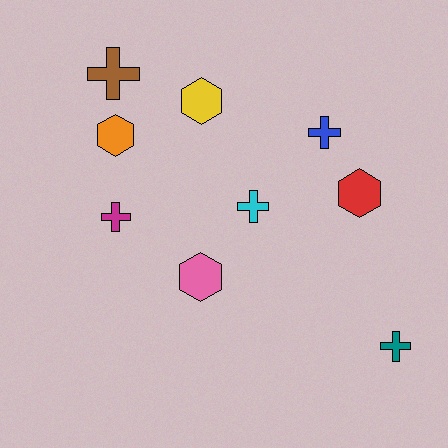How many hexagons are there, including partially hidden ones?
There are 4 hexagons.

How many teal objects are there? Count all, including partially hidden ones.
There is 1 teal object.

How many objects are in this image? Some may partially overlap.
There are 9 objects.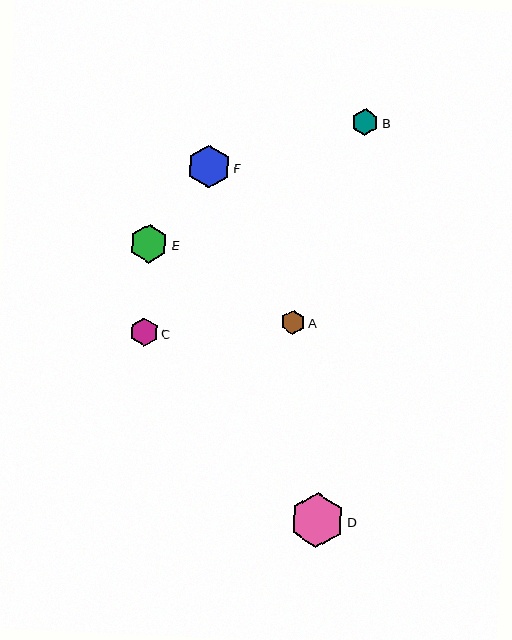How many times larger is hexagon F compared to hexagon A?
Hexagon F is approximately 1.8 times the size of hexagon A.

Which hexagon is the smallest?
Hexagon A is the smallest with a size of approximately 24 pixels.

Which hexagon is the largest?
Hexagon D is the largest with a size of approximately 54 pixels.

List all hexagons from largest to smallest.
From largest to smallest: D, F, E, C, B, A.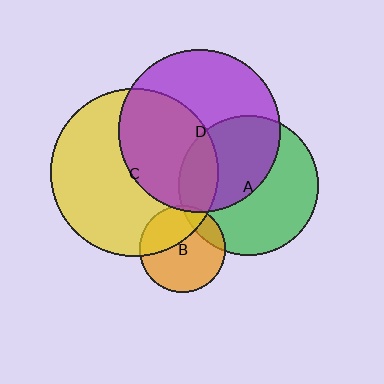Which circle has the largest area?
Circle C (yellow).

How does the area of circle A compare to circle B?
Approximately 2.6 times.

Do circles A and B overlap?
Yes.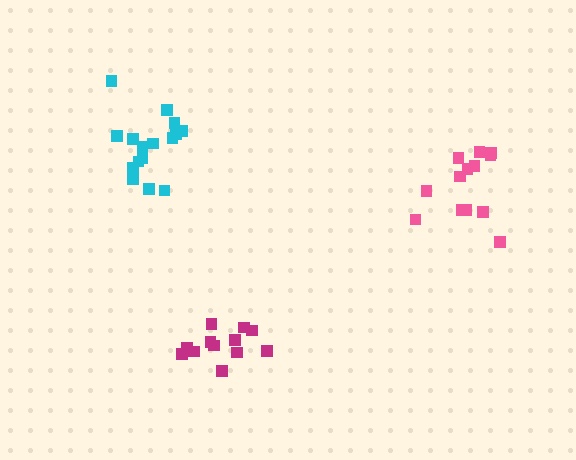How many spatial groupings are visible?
There are 3 spatial groupings.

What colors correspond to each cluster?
The clusters are colored: pink, cyan, magenta.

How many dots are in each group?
Group 1: 13 dots, Group 2: 16 dots, Group 3: 12 dots (41 total).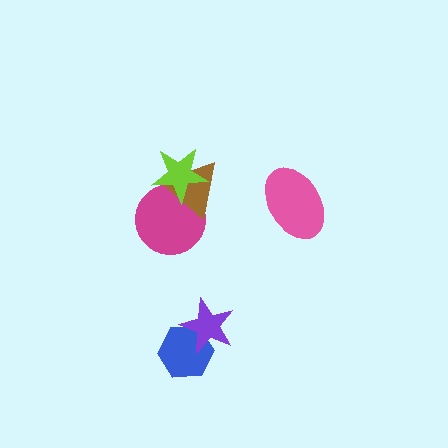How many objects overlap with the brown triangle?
2 objects overlap with the brown triangle.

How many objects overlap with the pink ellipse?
0 objects overlap with the pink ellipse.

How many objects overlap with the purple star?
1 object overlaps with the purple star.